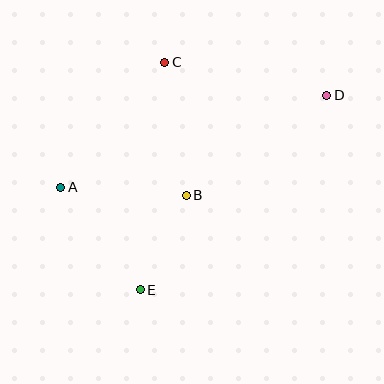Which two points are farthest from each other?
Points A and D are farthest from each other.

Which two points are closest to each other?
Points B and E are closest to each other.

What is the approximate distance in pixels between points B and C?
The distance between B and C is approximately 135 pixels.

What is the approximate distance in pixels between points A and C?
The distance between A and C is approximately 162 pixels.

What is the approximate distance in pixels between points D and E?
The distance between D and E is approximately 269 pixels.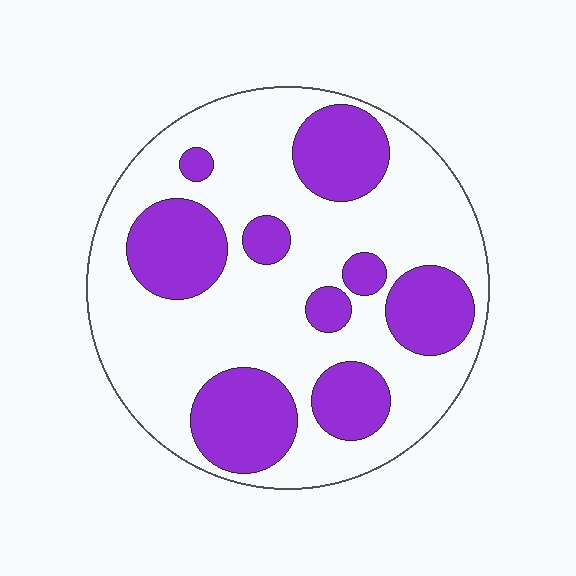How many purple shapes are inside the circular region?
9.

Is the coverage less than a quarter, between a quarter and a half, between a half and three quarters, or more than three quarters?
Between a quarter and a half.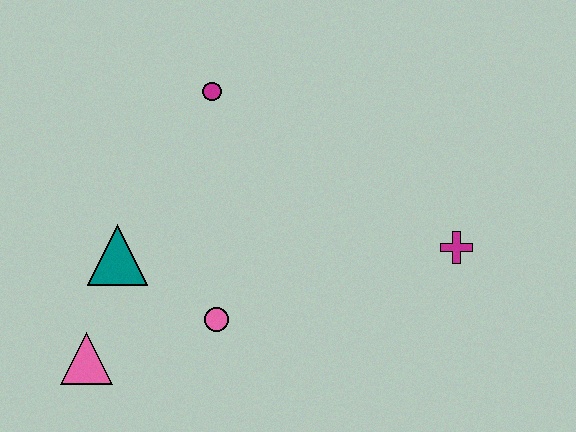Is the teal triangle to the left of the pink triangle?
No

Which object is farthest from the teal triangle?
The magenta cross is farthest from the teal triangle.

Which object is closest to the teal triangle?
The pink triangle is closest to the teal triangle.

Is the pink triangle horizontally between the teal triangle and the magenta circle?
No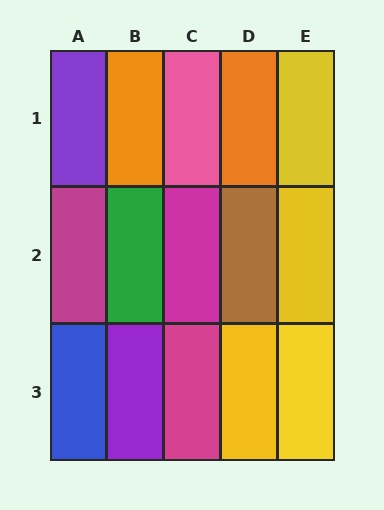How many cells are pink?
1 cell is pink.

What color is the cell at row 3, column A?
Blue.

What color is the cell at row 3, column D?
Yellow.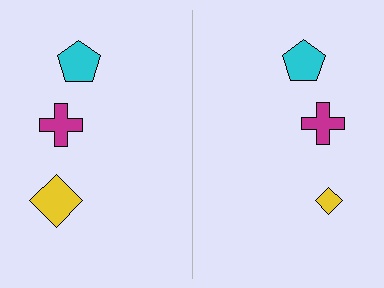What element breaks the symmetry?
The yellow diamond on the right side has a different size than its mirror counterpart.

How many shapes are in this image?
There are 6 shapes in this image.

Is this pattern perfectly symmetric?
No, the pattern is not perfectly symmetric. The yellow diamond on the right side has a different size than its mirror counterpart.